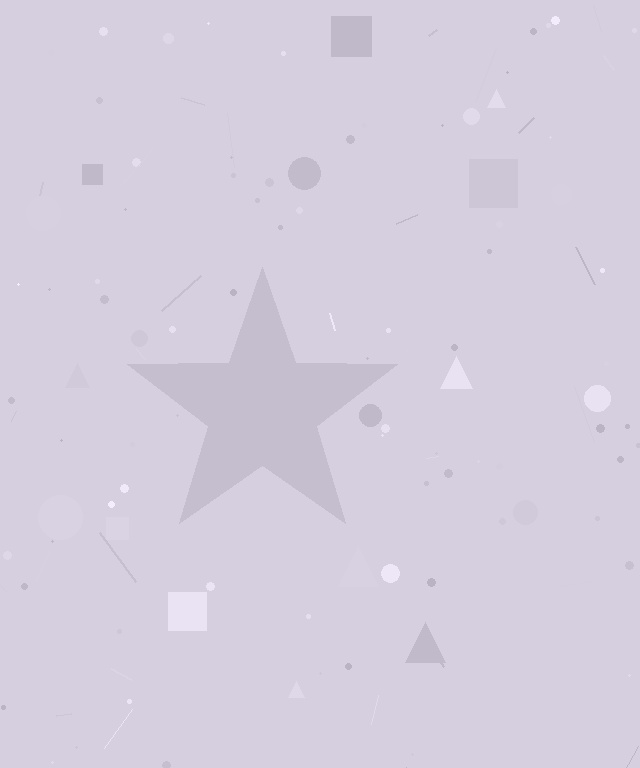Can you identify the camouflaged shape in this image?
The camouflaged shape is a star.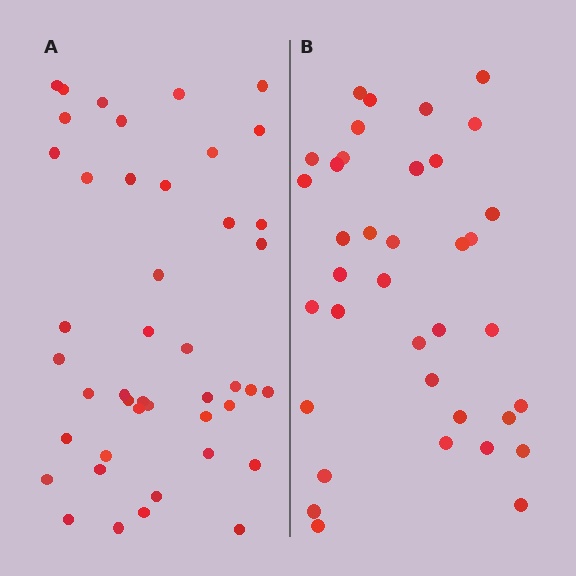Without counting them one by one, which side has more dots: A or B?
Region A (the left region) has more dots.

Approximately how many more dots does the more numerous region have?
Region A has roughly 8 or so more dots than region B.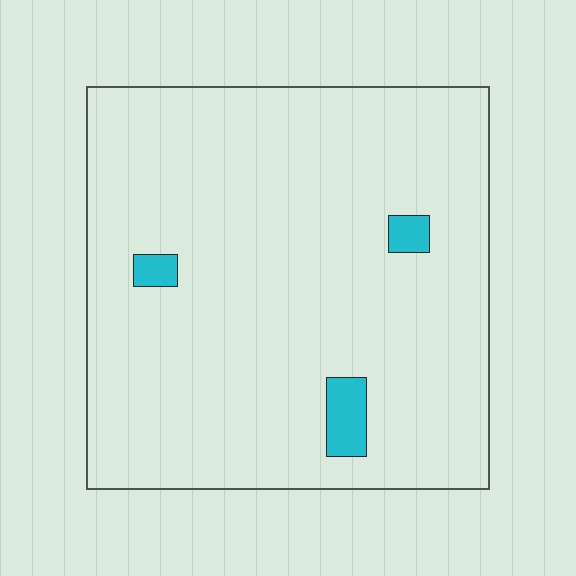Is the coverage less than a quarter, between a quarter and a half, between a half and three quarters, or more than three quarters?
Less than a quarter.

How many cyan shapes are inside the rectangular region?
3.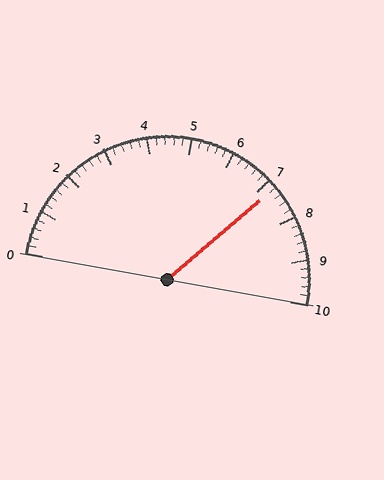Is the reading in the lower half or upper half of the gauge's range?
The reading is in the upper half of the range (0 to 10).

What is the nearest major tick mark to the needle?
The nearest major tick mark is 7.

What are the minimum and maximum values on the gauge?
The gauge ranges from 0 to 10.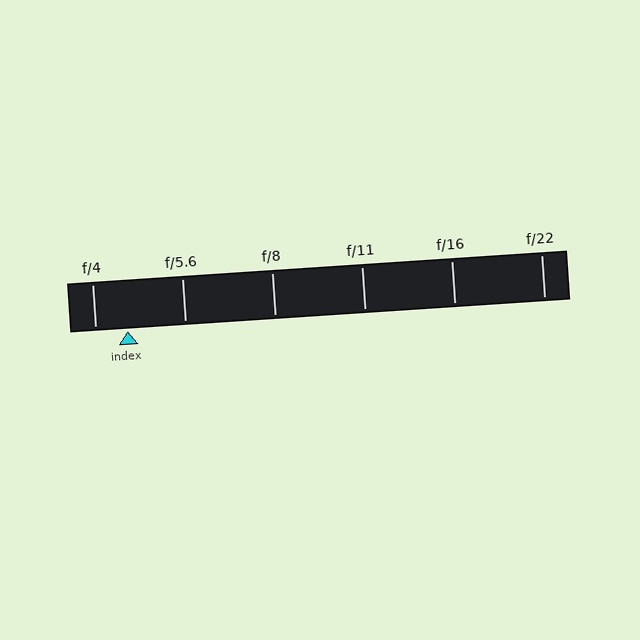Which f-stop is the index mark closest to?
The index mark is closest to f/4.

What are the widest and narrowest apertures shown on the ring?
The widest aperture shown is f/4 and the narrowest is f/22.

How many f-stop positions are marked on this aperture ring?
There are 6 f-stop positions marked.